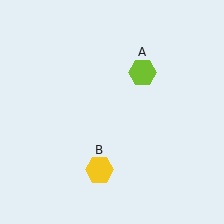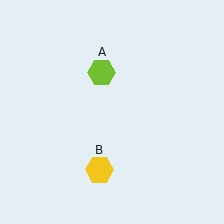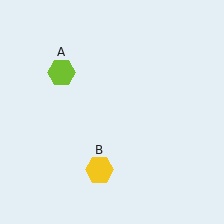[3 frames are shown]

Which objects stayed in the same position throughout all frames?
Yellow hexagon (object B) remained stationary.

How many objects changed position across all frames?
1 object changed position: lime hexagon (object A).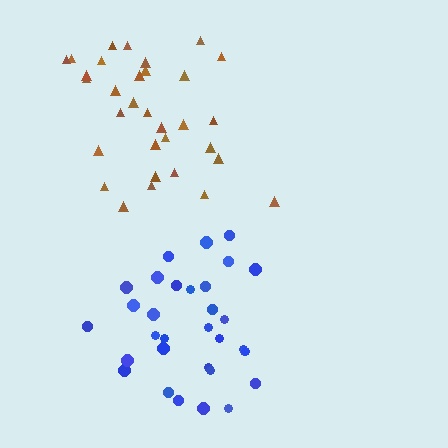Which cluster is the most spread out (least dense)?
Brown.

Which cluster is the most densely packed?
Blue.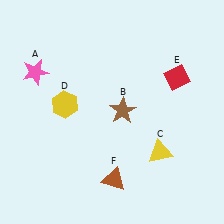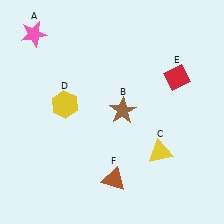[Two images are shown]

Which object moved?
The pink star (A) moved up.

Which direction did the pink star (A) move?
The pink star (A) moved up.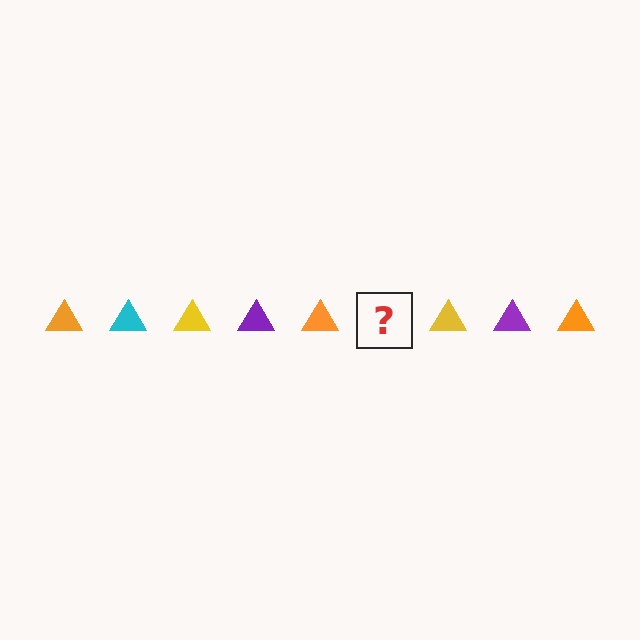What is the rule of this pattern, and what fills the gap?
The rule is that the pattern cycles through orange, cyan, yellow, purple triangles. The gap should be filled with a cyan triangle.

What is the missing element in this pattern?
The missing element is a cyan triangle.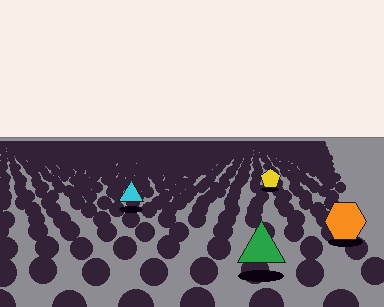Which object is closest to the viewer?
The green triangle is closest. The texture marks near it are larger and more spread out.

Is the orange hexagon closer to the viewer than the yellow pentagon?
Yes. The orange hexagon is closer — you can tell from the texture gradient: the ground texture is coarser near it.